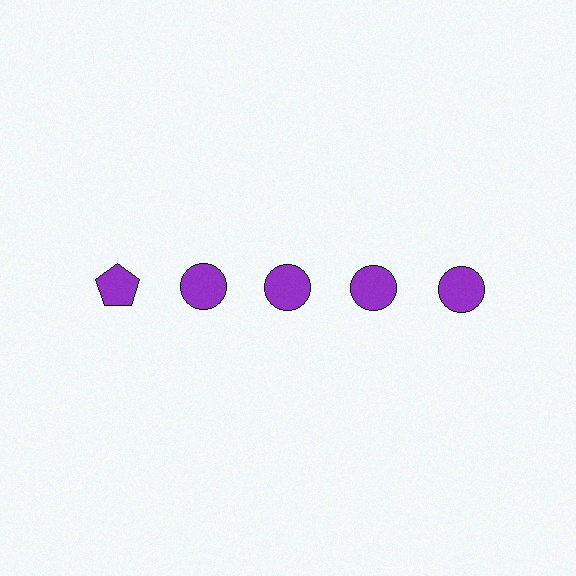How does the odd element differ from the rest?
It has a different shape: pentagon instead of circle.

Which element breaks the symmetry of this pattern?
The purple pentagon in the top row, leftmost column breaks the symmetry. All other shapes are purple circles.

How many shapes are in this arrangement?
There are 5 shapes arranged in a grid pattern.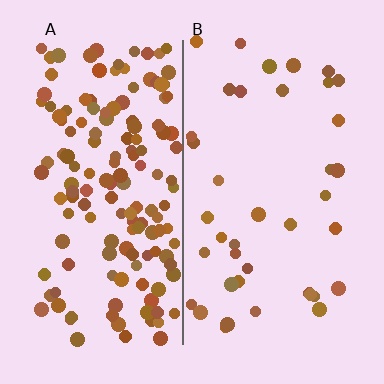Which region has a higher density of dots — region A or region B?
A (the left).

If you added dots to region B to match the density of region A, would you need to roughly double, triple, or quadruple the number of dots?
Approximately quadruple.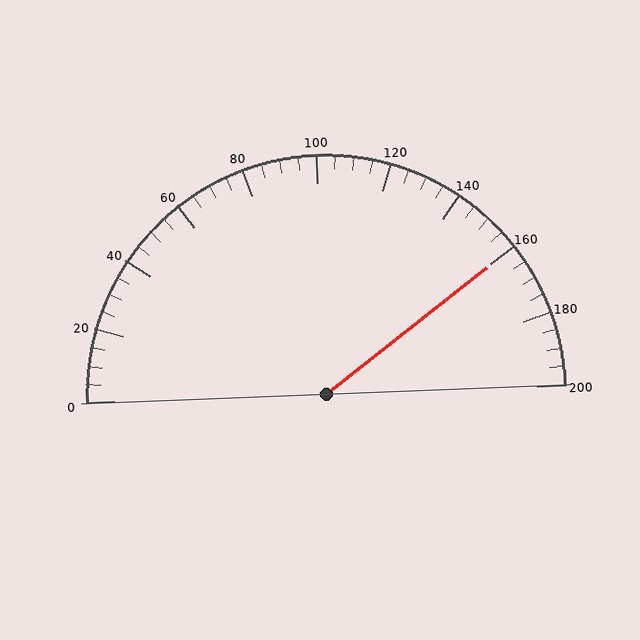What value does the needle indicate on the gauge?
The needle indicates approximately 160.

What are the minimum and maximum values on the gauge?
The gauge ranges from 0 to 200.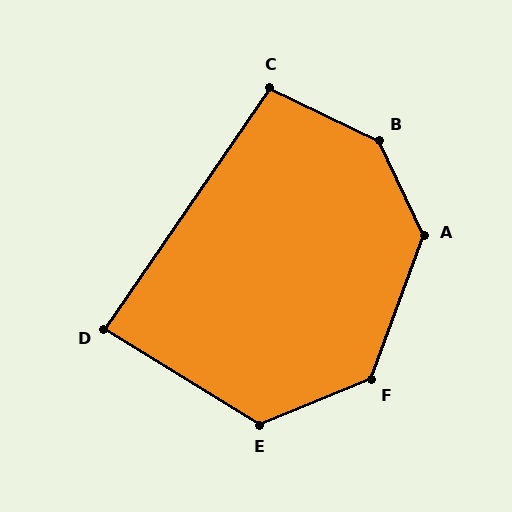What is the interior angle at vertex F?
Approximately 132 degrees (obtuse).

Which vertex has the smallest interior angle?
D, at approximately 87 degrees.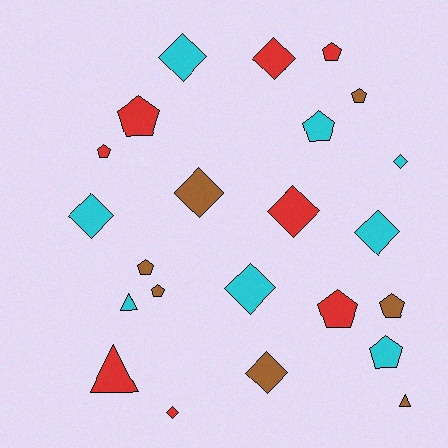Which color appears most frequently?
Red, with 8 objects.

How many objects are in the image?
There are 23 objects.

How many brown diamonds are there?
There are 2 brown diamonds.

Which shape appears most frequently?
Pentagon, with 10 objects.